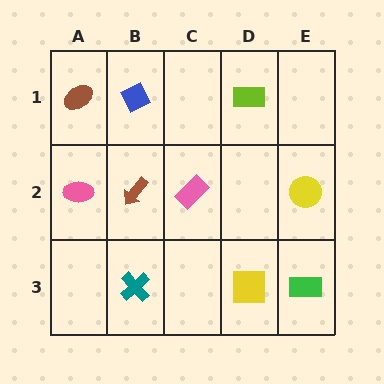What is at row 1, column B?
A blue diamond.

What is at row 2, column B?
A brown arrow.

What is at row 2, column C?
A pink rectangle.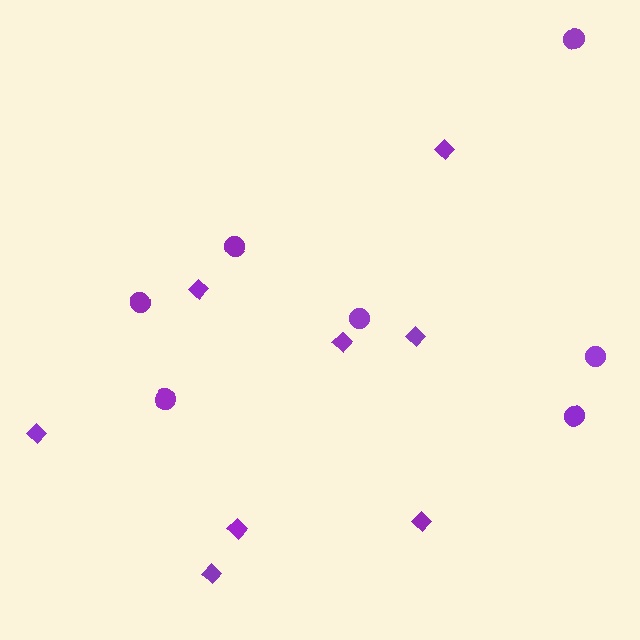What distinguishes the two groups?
There are 2 groups: one group of circles (7) and one group of diamonds (8).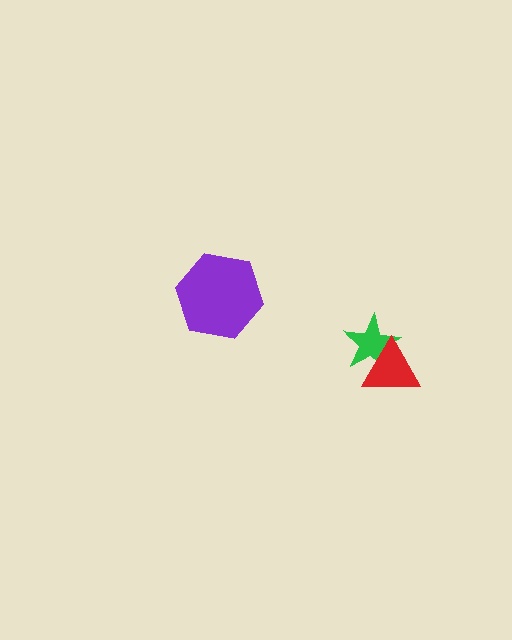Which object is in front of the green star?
The red triangle is in front of the green star.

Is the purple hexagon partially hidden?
No, no other shape covers it.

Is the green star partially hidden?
Yes, it is partially covered by another shape.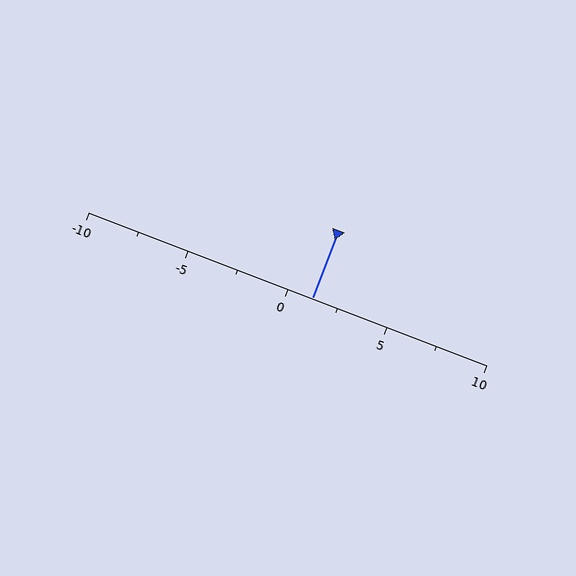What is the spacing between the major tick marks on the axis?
The major ticks are spaced 5 apart.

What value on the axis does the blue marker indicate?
The marker indicates approximately 1.2.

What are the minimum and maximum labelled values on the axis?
The axis runs from -10 to 10.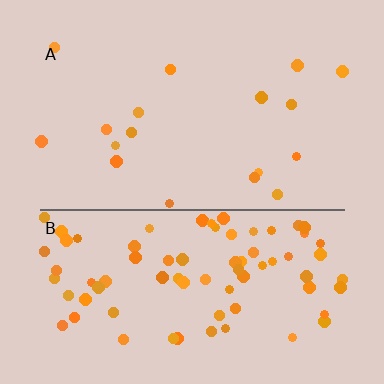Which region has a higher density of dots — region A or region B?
B (the bottom).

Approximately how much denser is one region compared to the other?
Approximately 4.4× — region B over region A.